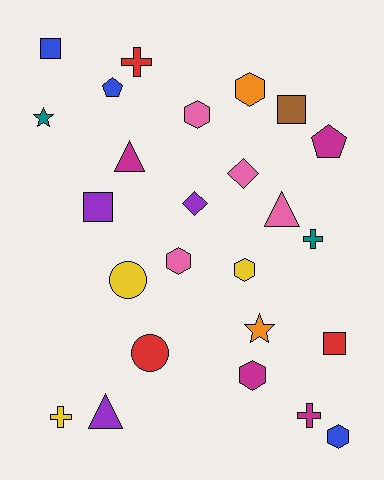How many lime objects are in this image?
There are no lime objects.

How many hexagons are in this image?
There are 6 hexagons.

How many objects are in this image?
There are 25 objects.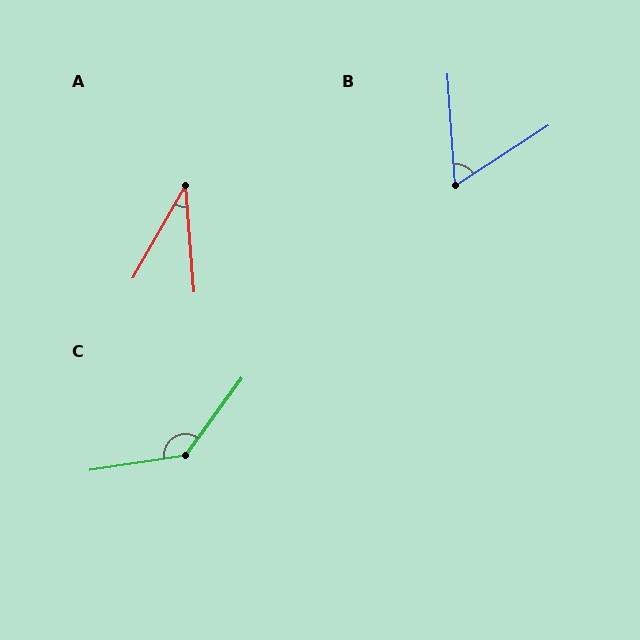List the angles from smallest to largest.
A (34°), B (61°), C (134°).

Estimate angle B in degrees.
Approximately 61 degrees.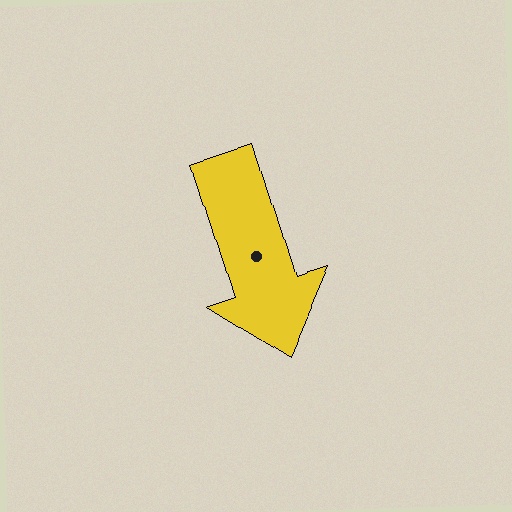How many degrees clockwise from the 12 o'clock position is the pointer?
Approximately 163 degrees.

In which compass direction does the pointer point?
South.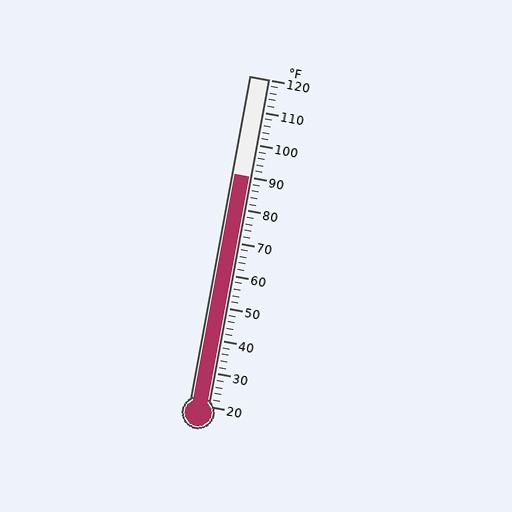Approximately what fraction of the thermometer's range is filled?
The thermometer is filled to approximately 70% of its range.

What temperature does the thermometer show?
The thermometer shows approximately 90°F.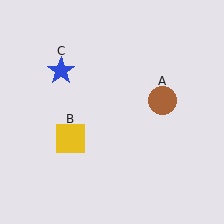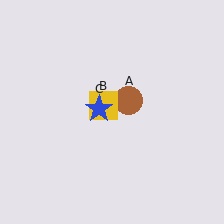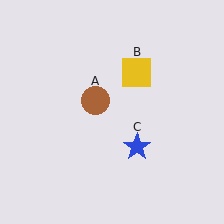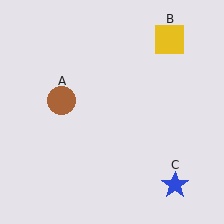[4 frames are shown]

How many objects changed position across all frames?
3 objects changed position: brown circle (object A), yellow square (object B), blue star (object C).